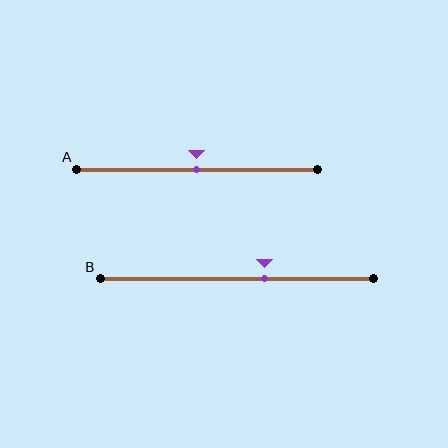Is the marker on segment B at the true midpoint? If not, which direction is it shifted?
No, the marker on segment B is shifted to the right by about 10% of the segment length.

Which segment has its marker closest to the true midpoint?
Segment A has its marker closest to the true midpoint.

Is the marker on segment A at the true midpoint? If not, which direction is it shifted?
Yes, the marker on segment A is at the true midpoint.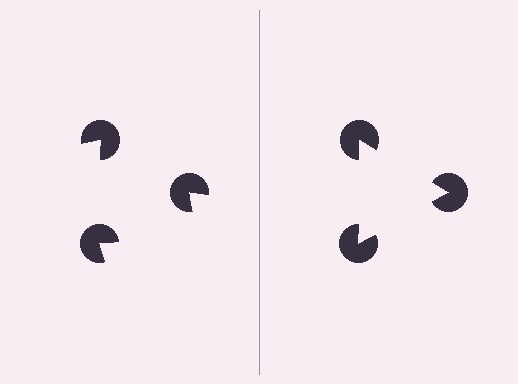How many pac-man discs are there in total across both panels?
6 — 3 on each side.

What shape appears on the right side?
An illusory triangle.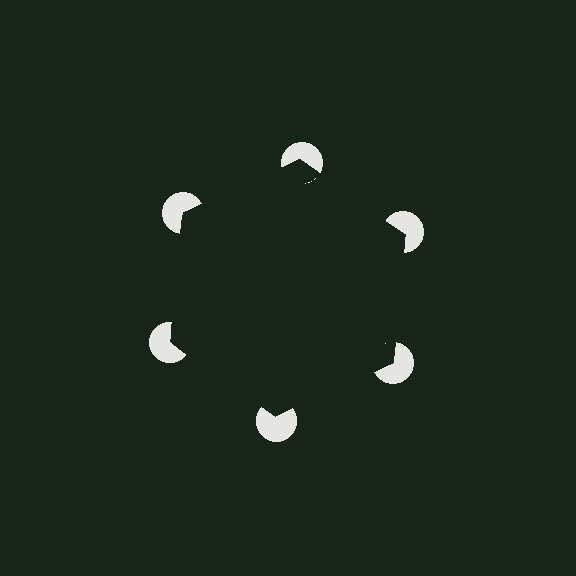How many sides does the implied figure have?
6 sides.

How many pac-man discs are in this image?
There are 6 — one at each vertex of the illusory hexagon.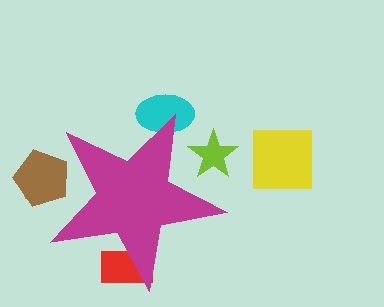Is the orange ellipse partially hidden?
Yes, the orange ellipse is partially hidden behind the magenta star.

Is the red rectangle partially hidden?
Yes, the red rectangle is partially hidden behind the magenta star.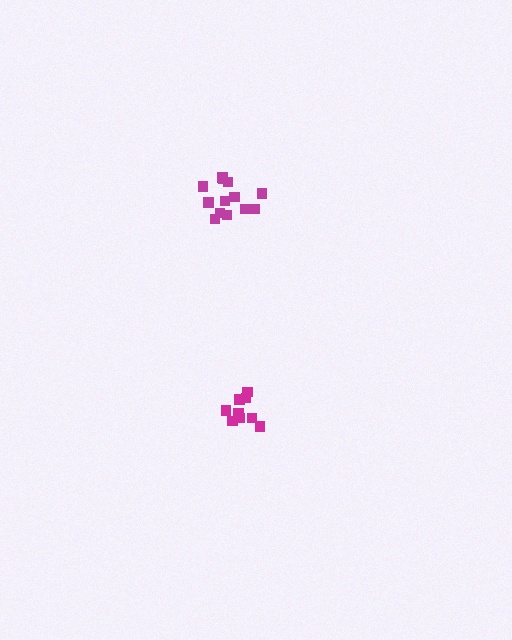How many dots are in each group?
Group 1: 13 dots, Group 2: 9 dots (22 total).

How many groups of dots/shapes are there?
There are 2 groups.